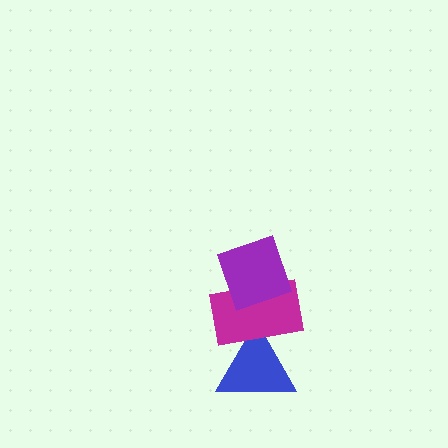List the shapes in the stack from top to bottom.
From top to bottom: the purple diamond, the magenta rectangle, the blue triangle.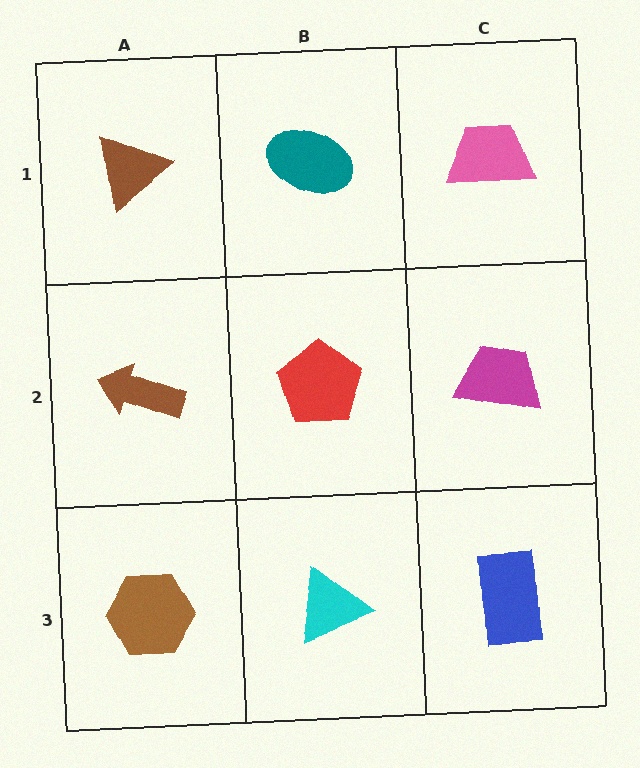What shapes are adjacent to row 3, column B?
A red pentagon (row 2, column B), a brown hexagon (row 3, column A), a blue rectangle (row 3, column C).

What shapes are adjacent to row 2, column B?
A teal ellipse (row 1, column B), a cyan triangle (row 3, column B), a brown arrow (row 2, column A), a magenta trapezoid (row 2, column C).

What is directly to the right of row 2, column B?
A magenta trapezoid.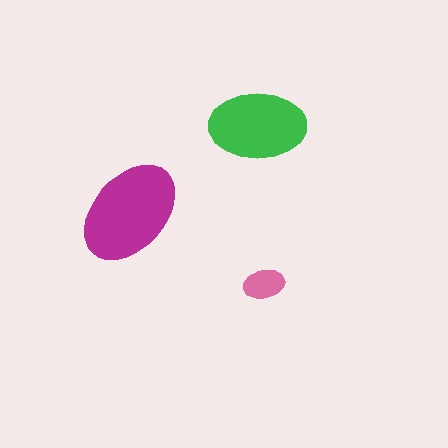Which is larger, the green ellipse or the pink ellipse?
The green one.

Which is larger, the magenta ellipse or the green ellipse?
The magenta one.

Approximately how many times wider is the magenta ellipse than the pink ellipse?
About 2.5 times wider.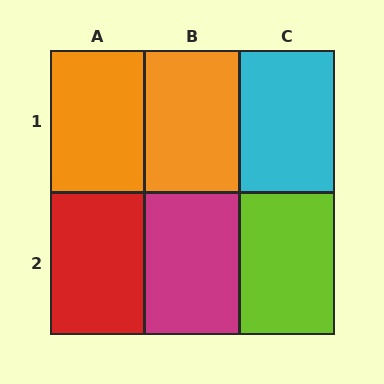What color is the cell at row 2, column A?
Red.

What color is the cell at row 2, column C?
Lime.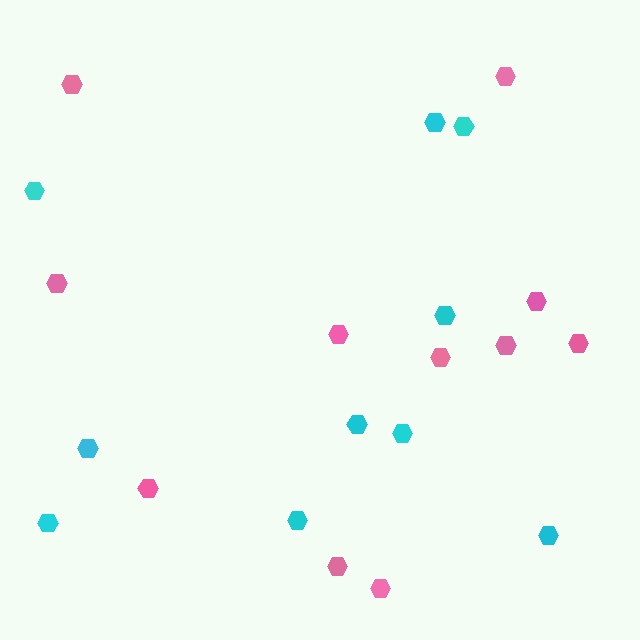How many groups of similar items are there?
There are 2 groups: one group of pink hexagons (11) and one group of cyan hexagons (10).